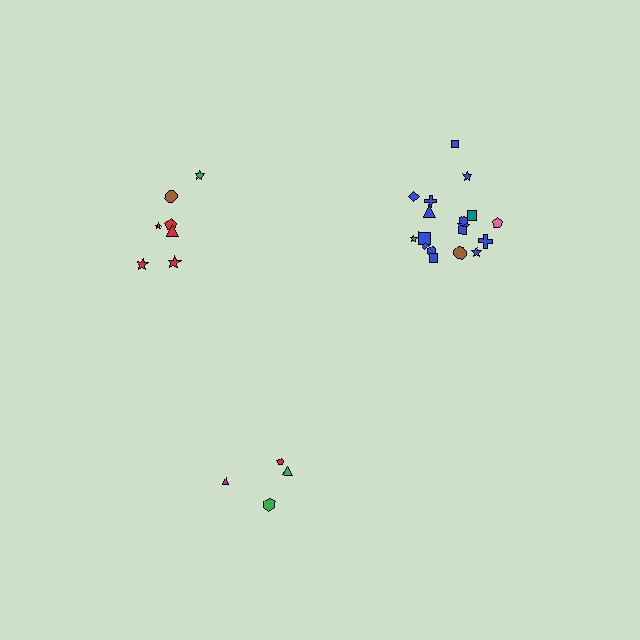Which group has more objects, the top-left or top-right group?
The top-right group.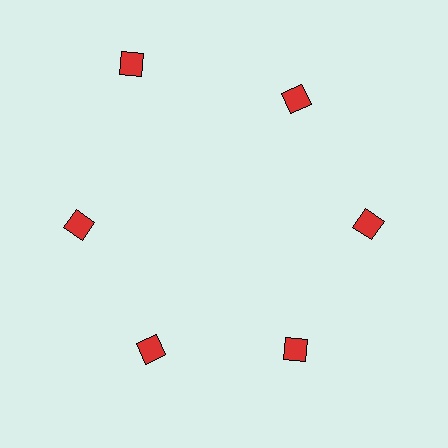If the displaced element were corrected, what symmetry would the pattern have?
It would have 6-fold rotational symmetry — the pattern would map onto itself every 60 degrees.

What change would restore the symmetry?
The symmetry would be restored by moving it inward, back onto the ring so that all 6 squares sit at equal angles and equal distance from the center.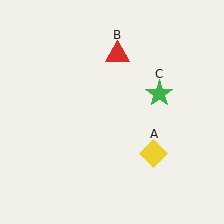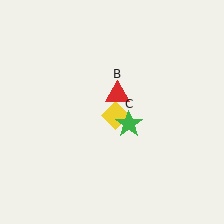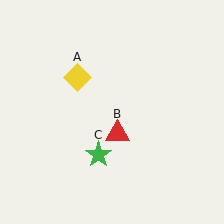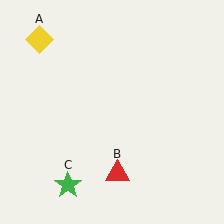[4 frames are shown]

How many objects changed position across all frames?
3 objects changed position: yellow diamond (object A), red triangle (object B), green star (object C).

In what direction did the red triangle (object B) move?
The red triangle (object B) moved down.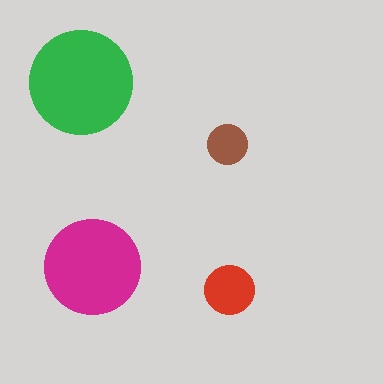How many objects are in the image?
There are 4 objects in the image.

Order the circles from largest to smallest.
the green one, the magenta one, the red one, the brown one.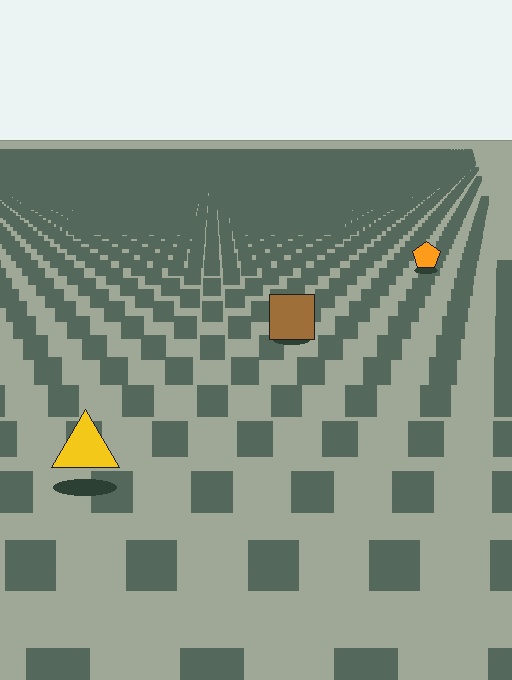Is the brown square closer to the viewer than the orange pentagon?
Yes. The brown square is closer — you can tell from the texture gradient: the ground texture is coarser near it.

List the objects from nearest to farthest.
From nearest to farthest: the yellow triangle, the brown square, the orange pentagon.